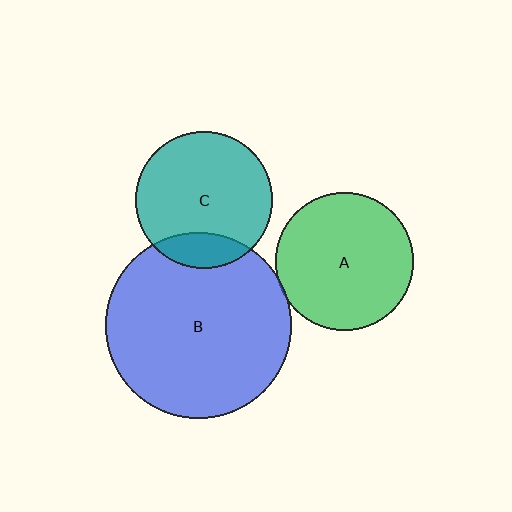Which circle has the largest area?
Circle B (blue).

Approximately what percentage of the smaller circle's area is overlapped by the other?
Approximately 5%.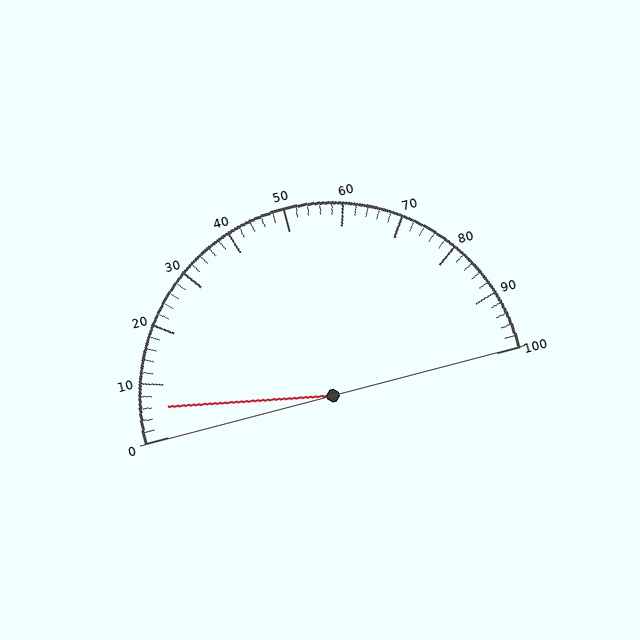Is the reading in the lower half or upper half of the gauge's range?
The reading is in the lower half of the range (0 to 100).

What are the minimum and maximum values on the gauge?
The gauge ranges from 0 to 100.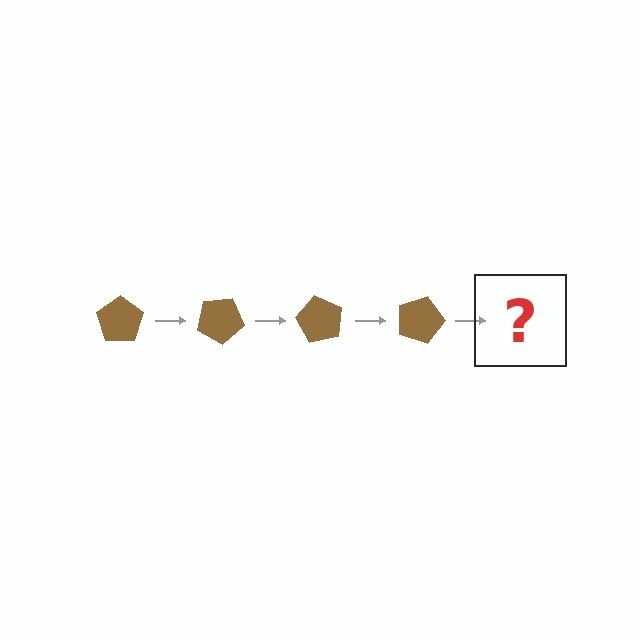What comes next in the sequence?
The next element should be a brown pentagon rotated 120 degrees.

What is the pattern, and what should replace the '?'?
The pattern is that the pentagon rotates 30 degrees each step. The '?' should be a brown pentagon rotated 120 degrees.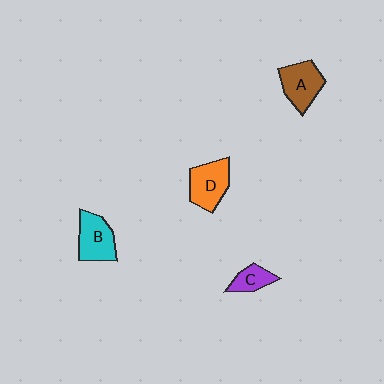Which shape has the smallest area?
Shape C (purple).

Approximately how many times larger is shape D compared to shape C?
Approximately 1.8 times.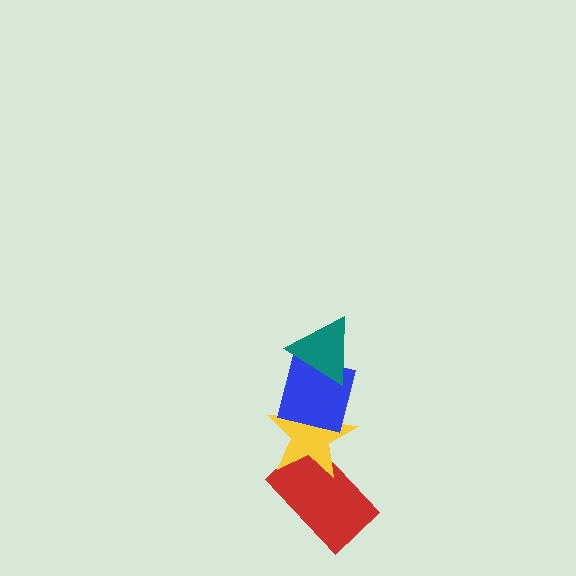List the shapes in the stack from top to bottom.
From top to bottom: the teal triangle, the blue square, the yellow star, the red rectangle.